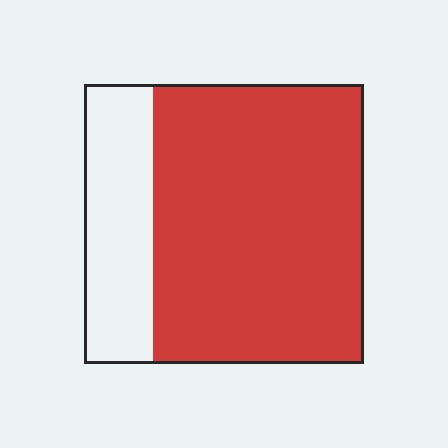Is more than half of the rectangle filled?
Yes.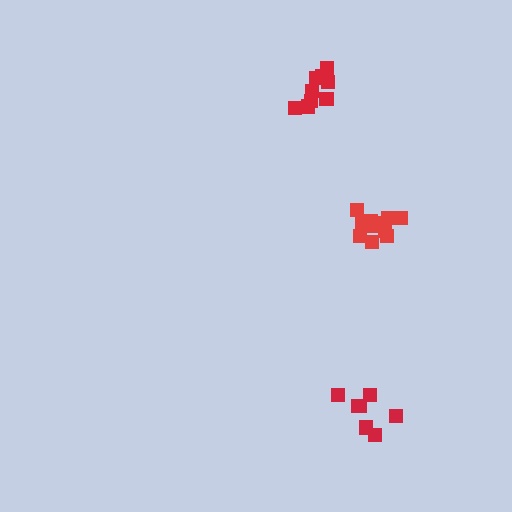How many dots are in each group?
Group 1: 9 dots, Group 2: 11 dots, Group 3: 7 dots (27 total).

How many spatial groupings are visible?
There are 3 spatial groupings.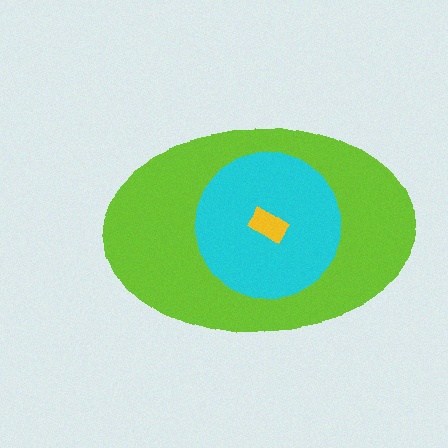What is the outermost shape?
The lime ellipse.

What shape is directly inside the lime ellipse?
The cyan circle.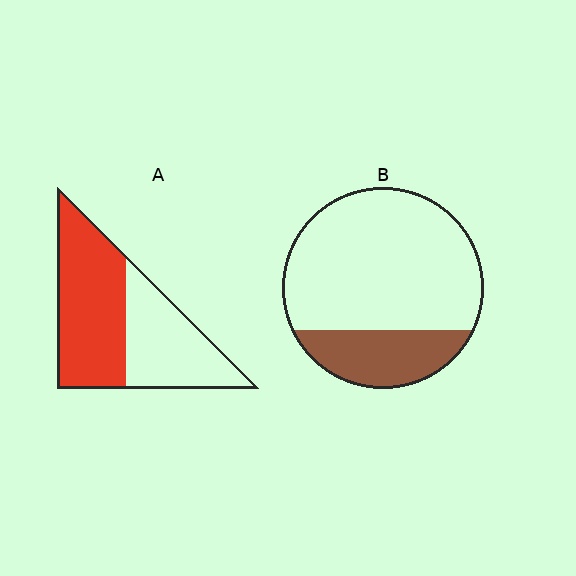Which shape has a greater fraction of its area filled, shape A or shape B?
Shape A.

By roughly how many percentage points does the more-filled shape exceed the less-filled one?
By roughly 30 percentage points (A over B).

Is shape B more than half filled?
No.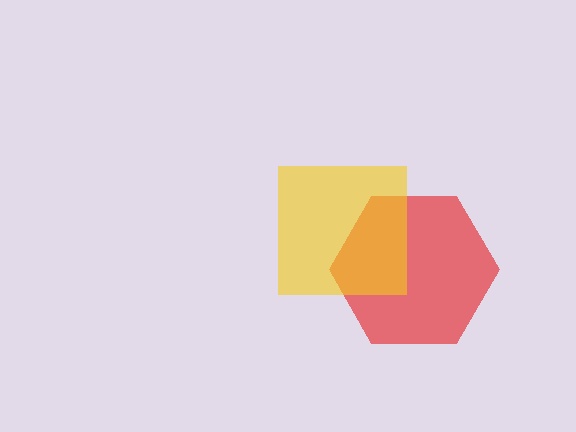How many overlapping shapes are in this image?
There are 2 overlapping shapes in the image.